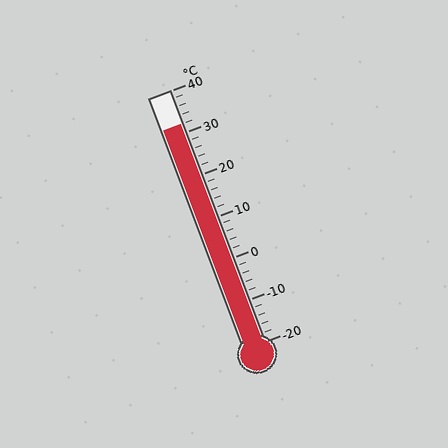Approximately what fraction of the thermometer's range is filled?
The thermometer is filled to approximately 85% of its range.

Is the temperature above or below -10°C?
The temperature is above -10°C.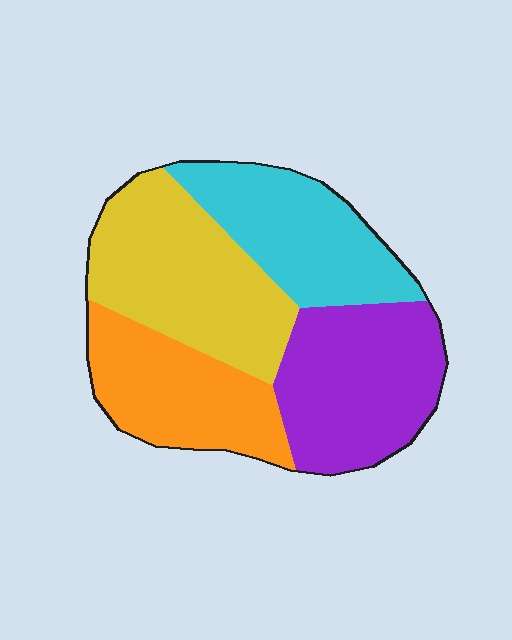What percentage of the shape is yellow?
Yellow covers 29% of the shape.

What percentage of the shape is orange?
Orange covers 22% of the shape.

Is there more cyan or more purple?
Purple.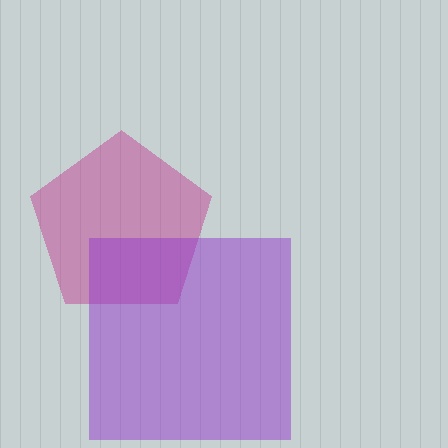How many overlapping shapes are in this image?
There are 2 overlapping shapes in the image.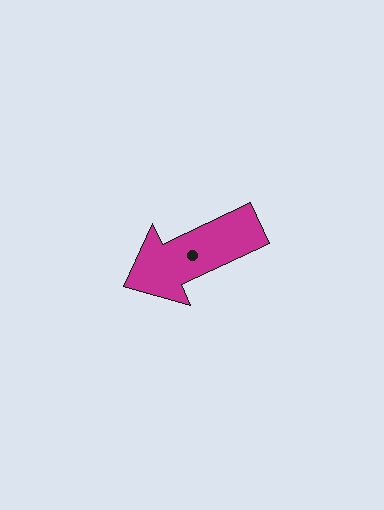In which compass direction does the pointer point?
Southwest.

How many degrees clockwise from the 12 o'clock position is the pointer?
Approximately 245 degrees.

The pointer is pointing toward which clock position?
Roughly 8 o'clock.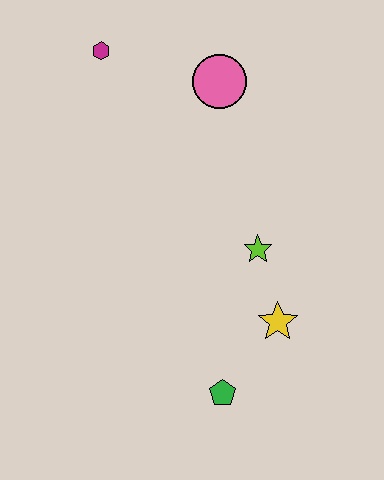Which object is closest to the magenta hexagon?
The pink circle is closest to the magenta hexagon.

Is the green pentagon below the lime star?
Yes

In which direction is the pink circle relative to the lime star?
The pink circle is above the lime star.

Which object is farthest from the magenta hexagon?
The green pentagon is farthest from the magenta hexagon.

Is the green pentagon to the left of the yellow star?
Yes